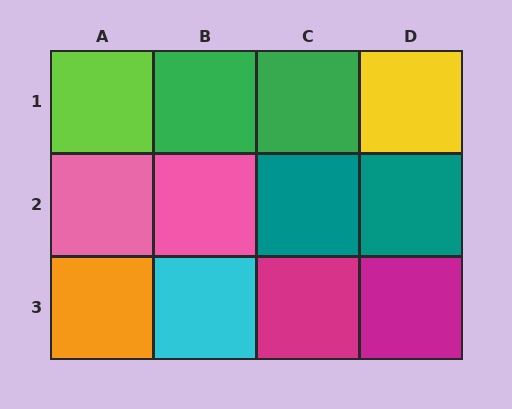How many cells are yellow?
1 cell is yellow.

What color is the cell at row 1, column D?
Yellow.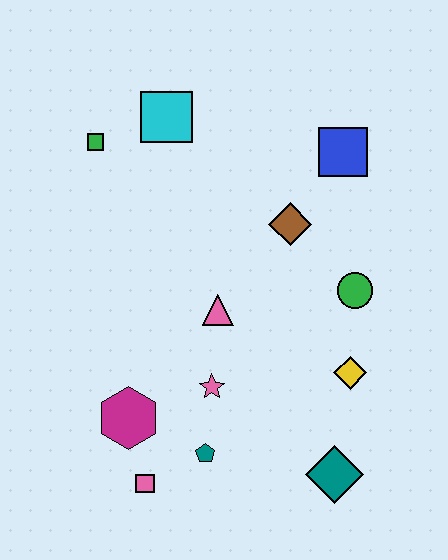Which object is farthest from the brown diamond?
The pink square is farthest from the brown diamond.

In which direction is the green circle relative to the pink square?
The green circle is to the right of the pink square.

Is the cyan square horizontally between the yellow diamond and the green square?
Yes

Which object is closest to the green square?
The cyan square is closest to the green square.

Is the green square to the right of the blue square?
No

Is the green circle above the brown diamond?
No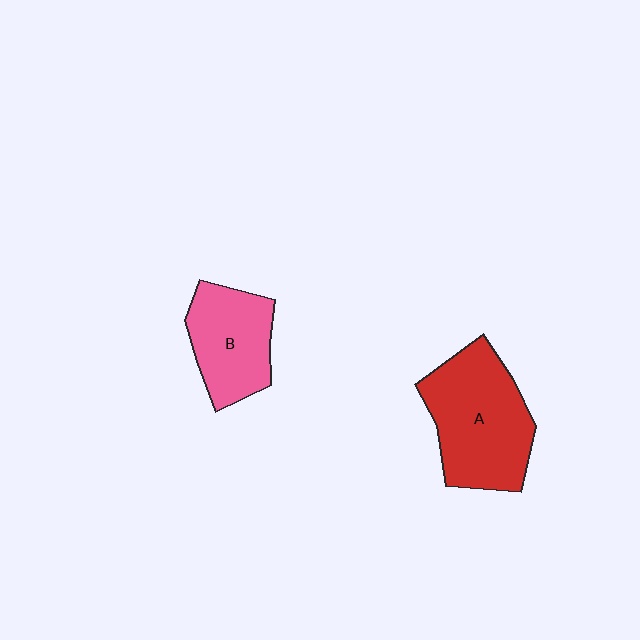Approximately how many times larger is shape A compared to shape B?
Approximately 1.5 times.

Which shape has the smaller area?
Shape B (pink).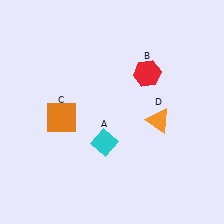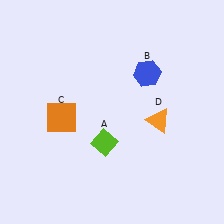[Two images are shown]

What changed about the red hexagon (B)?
In Image 1, B is red. In Image 2, it changed to blue.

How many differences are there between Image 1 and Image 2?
There are 2 differences between the two images.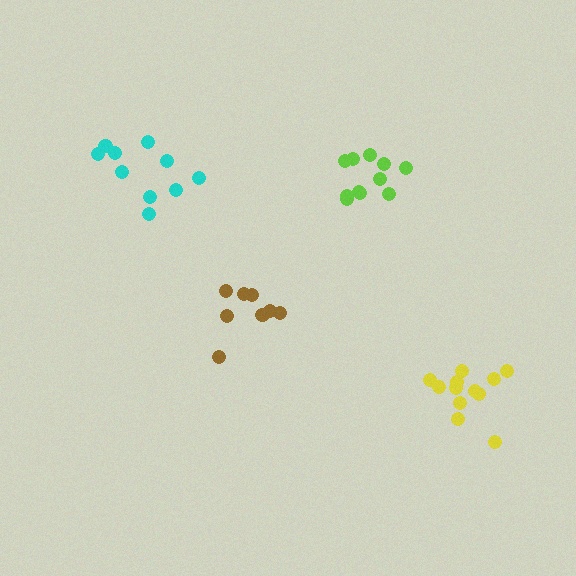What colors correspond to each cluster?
The clusters are colored: lime, yellow, brown, cyan.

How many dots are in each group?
Group 1: 11 dots, Group 2: 12 dots, Group 3: 8 dots, Group 4: 10 dots (41 total).